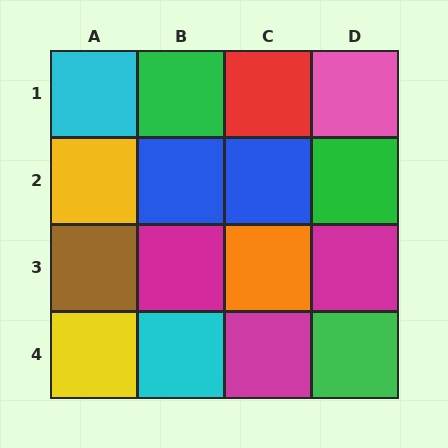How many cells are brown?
1 cell is brown.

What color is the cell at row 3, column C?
Orange.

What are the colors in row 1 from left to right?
Cyan, green, red, pink.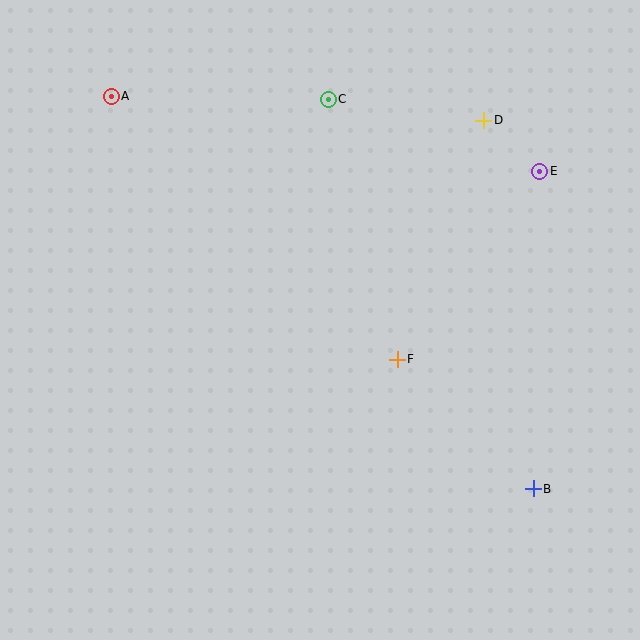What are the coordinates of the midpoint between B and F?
The midpoint between B and F is at (465, 424).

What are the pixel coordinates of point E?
Point E is at (540, 171).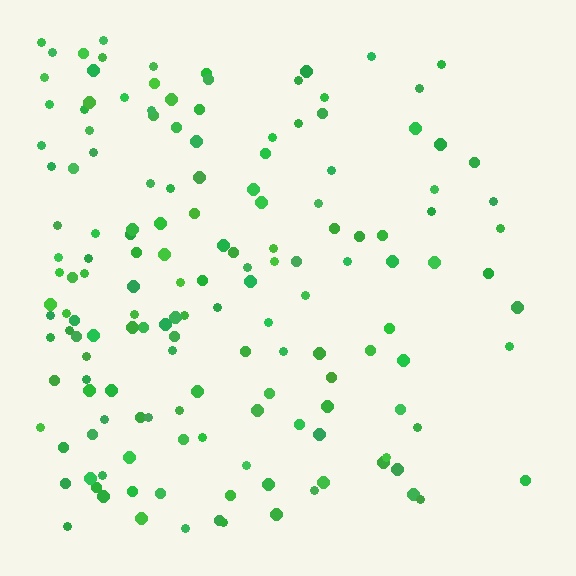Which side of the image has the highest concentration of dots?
The left.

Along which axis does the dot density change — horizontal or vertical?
Horizontal.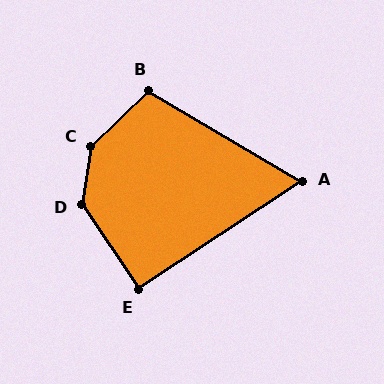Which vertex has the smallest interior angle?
A, at approximately 64 degrees.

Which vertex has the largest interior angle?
C, at approximately 143 degrees.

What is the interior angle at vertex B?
Approximately 105 degrees (obtuse).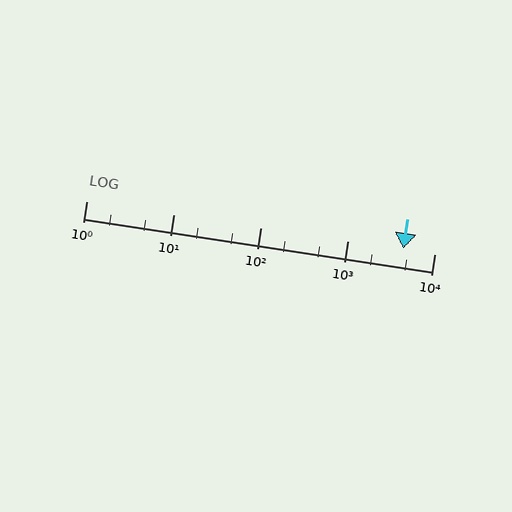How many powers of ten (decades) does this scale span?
The scale spans 4 decades, from 1 to 10000.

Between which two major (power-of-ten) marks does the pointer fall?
The pointer is between 1000 and 10000.